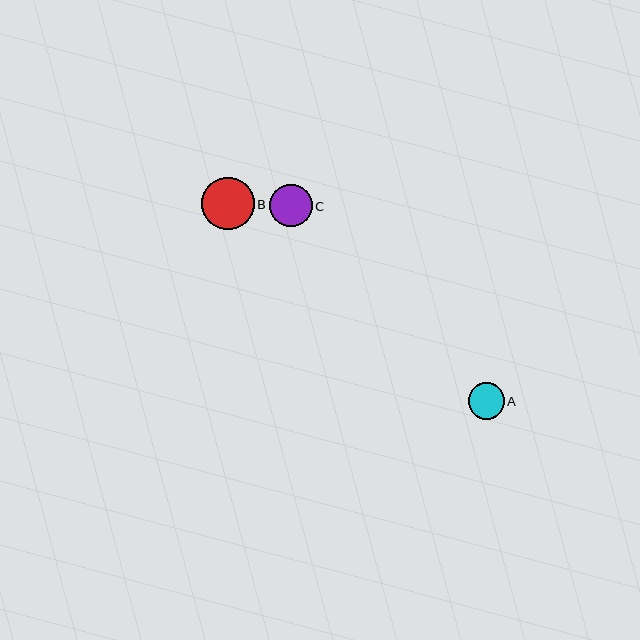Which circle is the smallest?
Circle A is the smallest with a size of approximately 36 pixels.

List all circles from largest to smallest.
From largest to smallest: B, C, A.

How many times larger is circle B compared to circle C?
Circle B is approximately 1.2 times the size of circle C.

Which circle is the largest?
Circle B is the largest with a size of approximately 52 pixels.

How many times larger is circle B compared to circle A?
Circle B is approximately 1.4 times the size of circle A.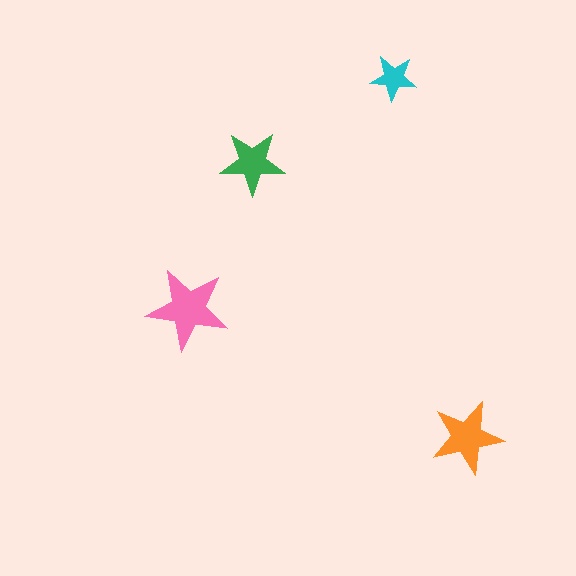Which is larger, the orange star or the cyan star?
The orange one.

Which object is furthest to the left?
The pink star is leftmost.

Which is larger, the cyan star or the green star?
The green one.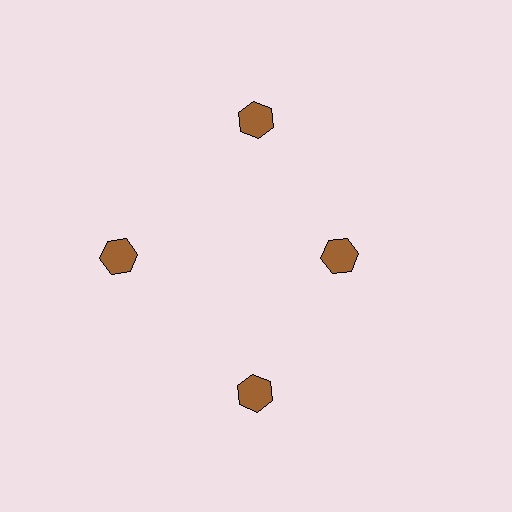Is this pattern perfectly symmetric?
No. The 4 brown hexagons are arranged in a ring, but one element near the 3 o'clock position is pulled inward toward the center, breaking the 4-fold rotational symmetry.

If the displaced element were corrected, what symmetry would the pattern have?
It would have 4-fold rotational symmetry — the pattern would map onto itself every 90 degrees.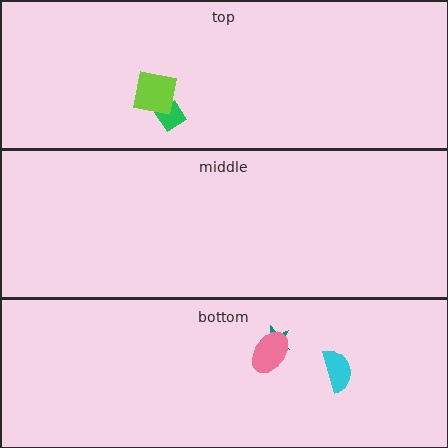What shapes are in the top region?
The green diamond, the lime square.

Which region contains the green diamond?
The top region.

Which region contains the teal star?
The bottom region.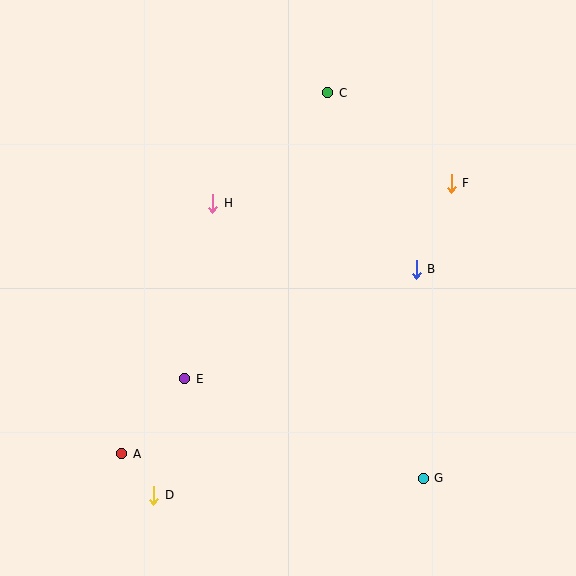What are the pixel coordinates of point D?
Point D is at (154, 495).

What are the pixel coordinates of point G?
Point G is at (423, 478).